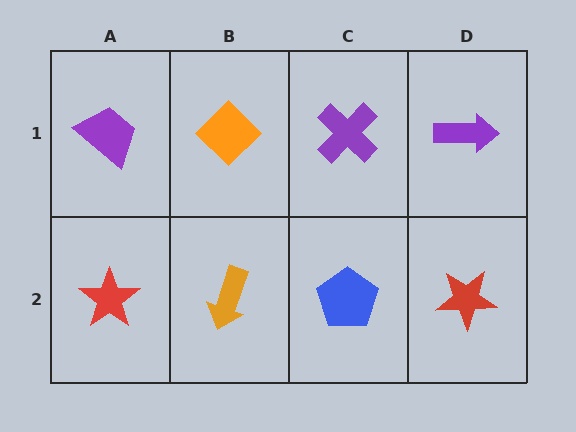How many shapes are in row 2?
4 shapes.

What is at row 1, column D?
A purple arrow.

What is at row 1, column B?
An orange diamond.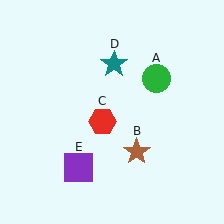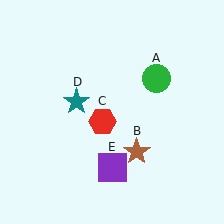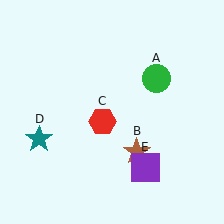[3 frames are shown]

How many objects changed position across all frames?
2 objects changed position: teal star (object D), purple square (object E).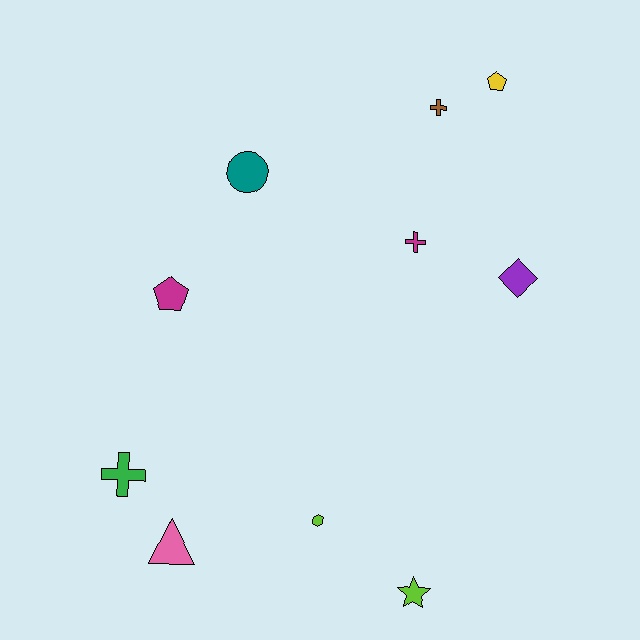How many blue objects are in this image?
There are no blue objects.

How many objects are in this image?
There are 10 objects.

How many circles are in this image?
There is 1 circle.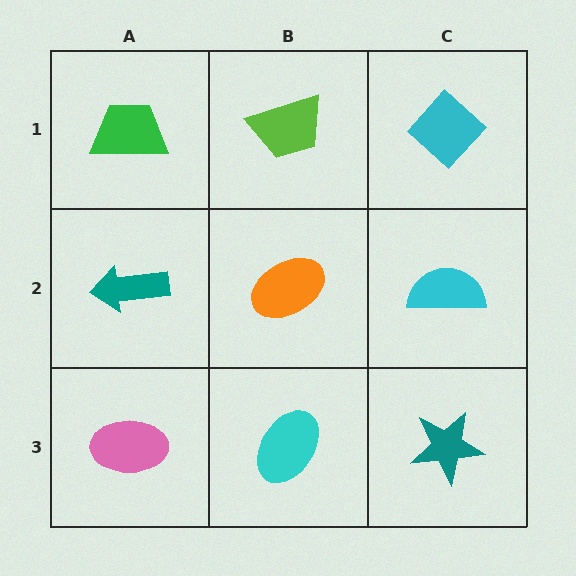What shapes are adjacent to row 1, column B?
An orange ellipse (row 2, column B), a green trapezoid (row 1, column A), a cyan diamond (row 1, column C).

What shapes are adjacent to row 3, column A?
A teal arrow (row 2, column A), a cyan ellipse (row 3, column B).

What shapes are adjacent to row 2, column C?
A cyan diamond (row 1, column C), a teal star (row 3, column C), an orange ellipse (row 2, column B).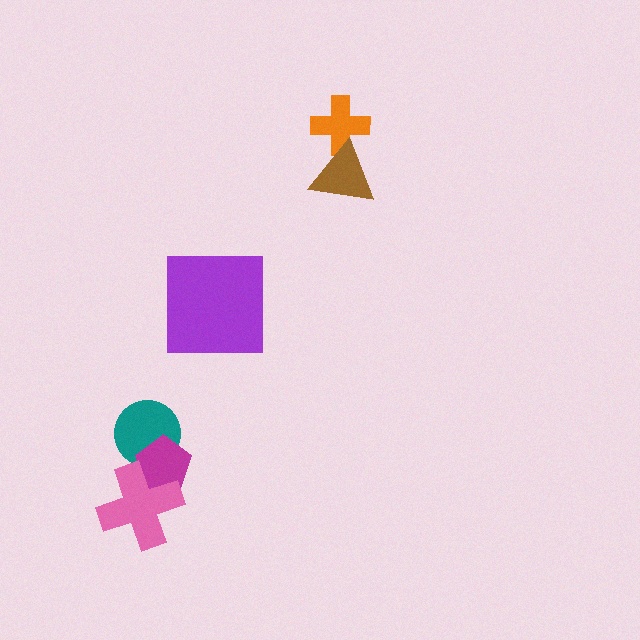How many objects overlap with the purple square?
0 objects overlap with the purple square.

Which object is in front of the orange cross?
The brown triangle is in front of the orange cross.